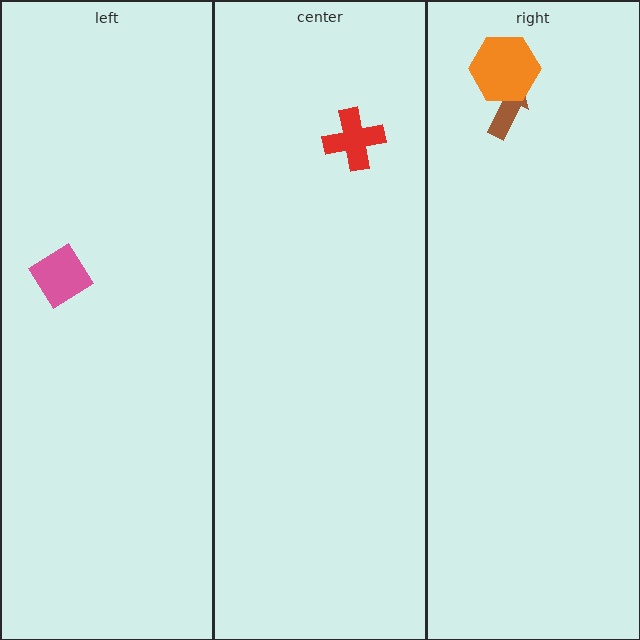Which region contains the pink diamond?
The left region.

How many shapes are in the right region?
2.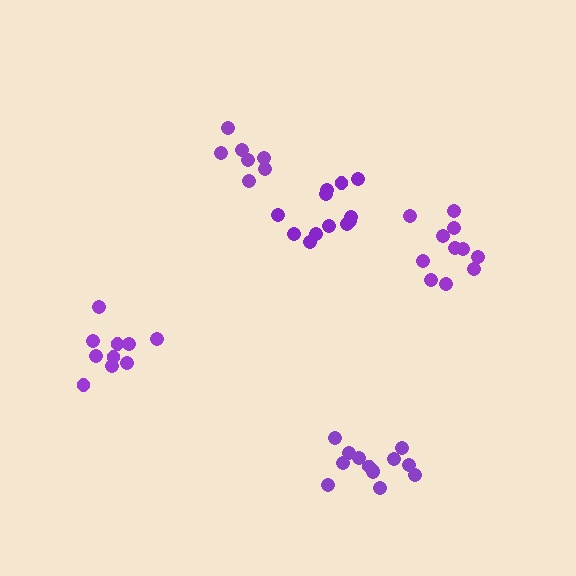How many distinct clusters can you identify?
There are 5 distinct clusters.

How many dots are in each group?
Group 1: 12 dots, Group 2: 11 dots, Group 3: 13 dots, Group 4: 7 dots, Group 5: 10 dots (53 total).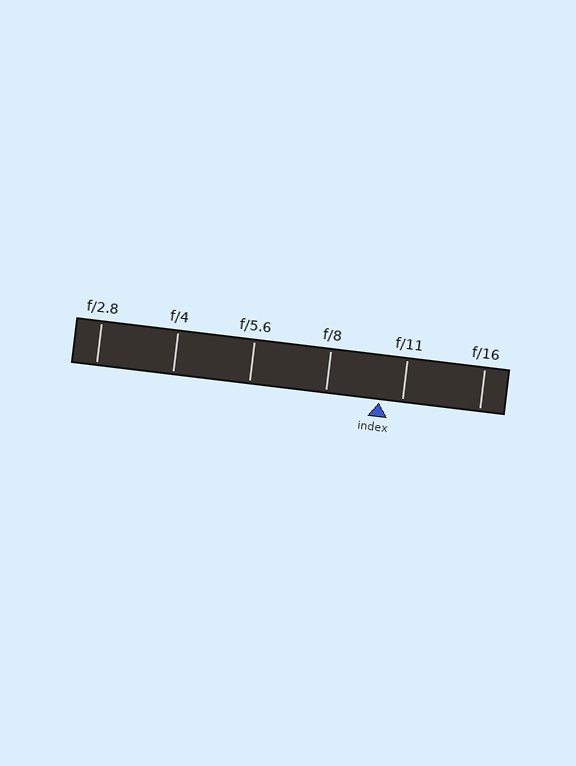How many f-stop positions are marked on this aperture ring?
There are 6 f-stop positions marked.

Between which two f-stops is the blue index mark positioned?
The index mark is between f/8 and f/11.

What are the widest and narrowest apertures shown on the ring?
The widest aperture shown is f/2.8 and the narrowest is f/16.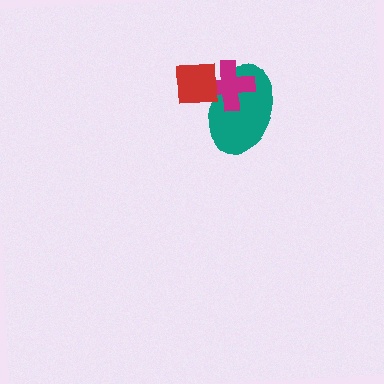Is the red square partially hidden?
No, no other shape covers it.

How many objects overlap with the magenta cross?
2 objects overlap with the magenta cross.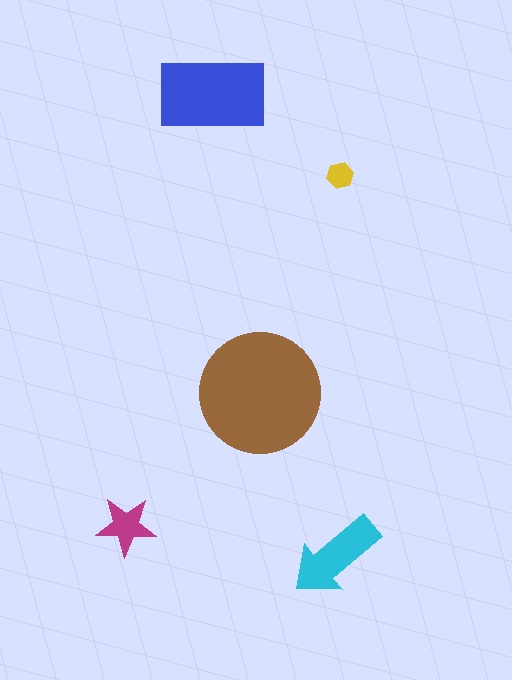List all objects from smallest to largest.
The yellow hexagon, the magenta star, the cyan arrow, the blue rectangle, the brown circle.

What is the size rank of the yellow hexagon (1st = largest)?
5th.